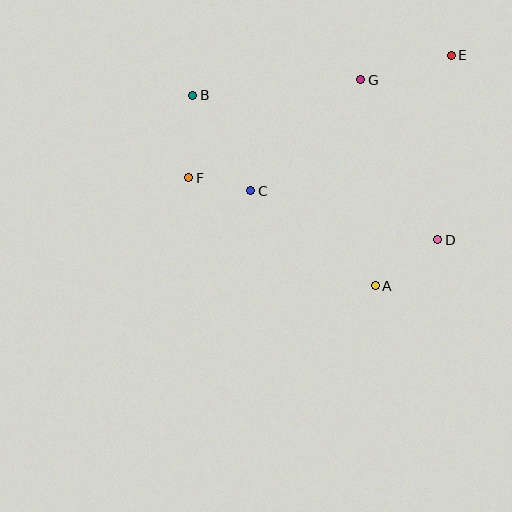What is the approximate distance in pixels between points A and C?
The distance between A and C is approximately 157 pixels.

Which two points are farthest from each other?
Points E and F are farthest from each other.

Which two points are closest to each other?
Points C and F are closest to each other.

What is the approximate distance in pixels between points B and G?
The distance between B and G is approximately 169 pixels.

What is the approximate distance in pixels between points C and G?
The distance between C and G is approximately 156 pixels.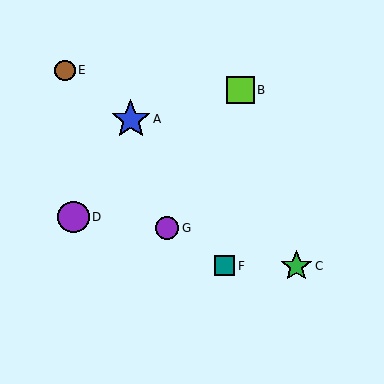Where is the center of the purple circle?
The center of the purple circle is at (73, 217).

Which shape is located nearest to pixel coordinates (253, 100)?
The lime square (labeled B) at (241, 90) is nearest to that location.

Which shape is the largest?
The blue star (labeled A) is the largest.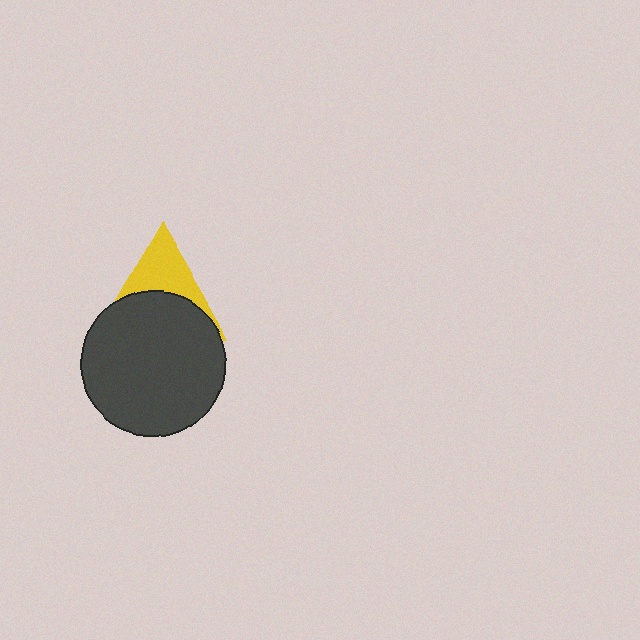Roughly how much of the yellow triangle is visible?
A small part of it is visible (roughly 43%).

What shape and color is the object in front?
The object in front is a dark gray circle.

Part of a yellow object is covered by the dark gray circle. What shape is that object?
It is a triangle.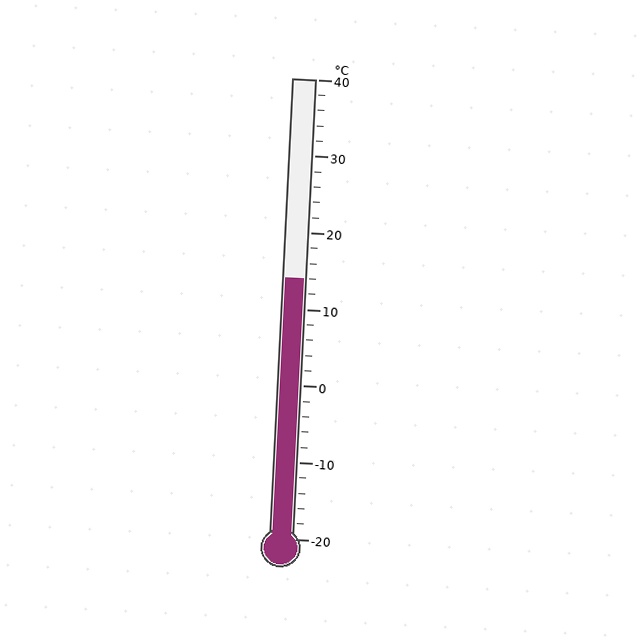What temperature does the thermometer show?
The thermometer shows approximately 14°C.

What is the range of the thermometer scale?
The thermometer scale ranges from -20°C to 40°C.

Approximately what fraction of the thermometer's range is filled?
The thermometer is filled to approximately 55% of its range.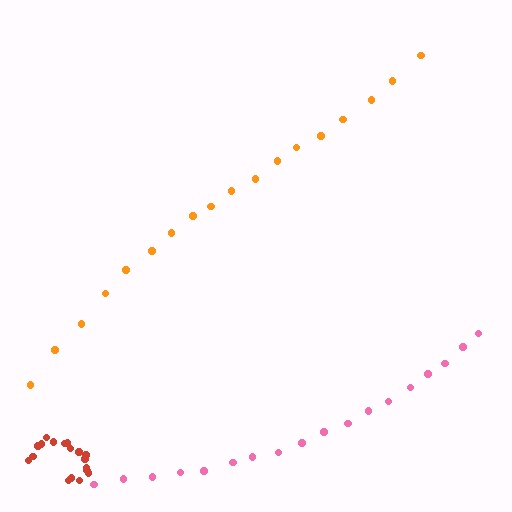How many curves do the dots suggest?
There are 3 distinct paths.